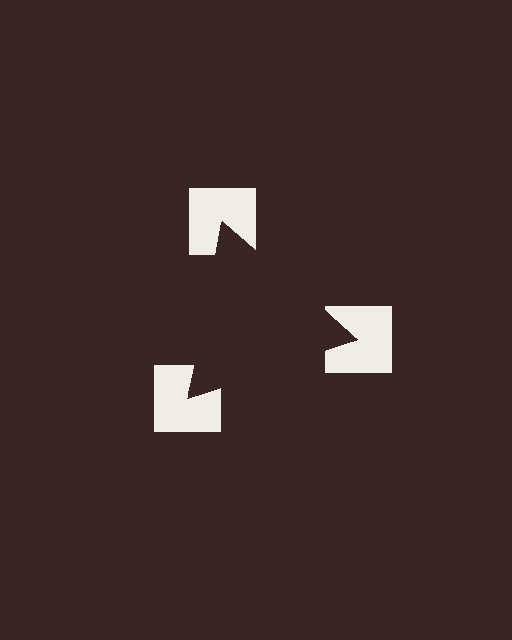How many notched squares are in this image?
There are 3 — one at each vertex of the illusory triangle.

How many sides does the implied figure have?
3 sides.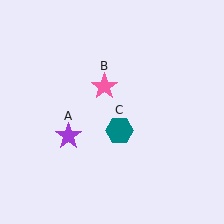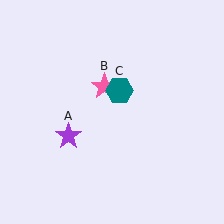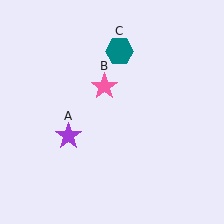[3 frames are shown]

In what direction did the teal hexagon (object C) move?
The teal hexagon (object C) moved up.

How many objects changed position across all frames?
1 object changed position: teal hexagon (object C).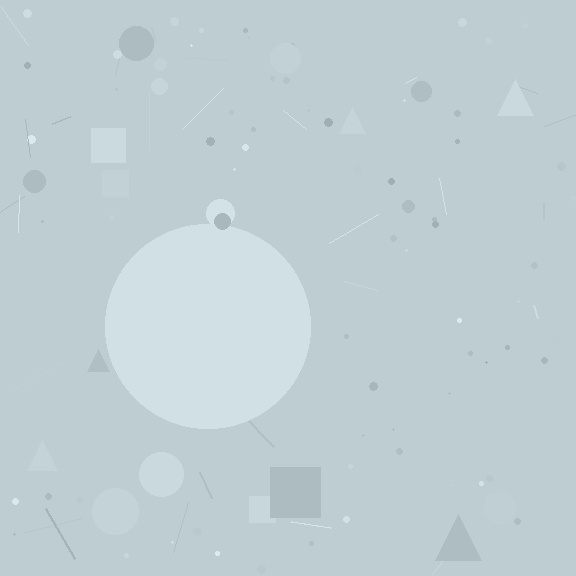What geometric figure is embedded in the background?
A circle is embedded in the background.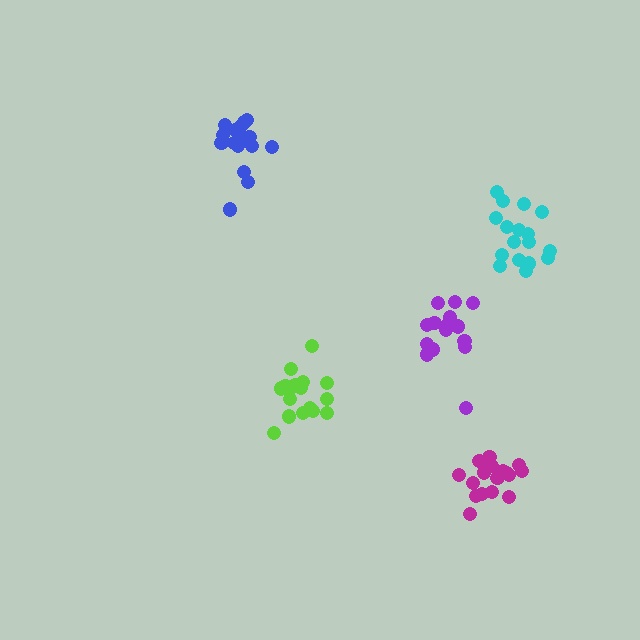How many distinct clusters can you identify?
There are 5 distinct clusters.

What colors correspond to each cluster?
The clusters are colored: lime, purple, blue, magenta, cyan.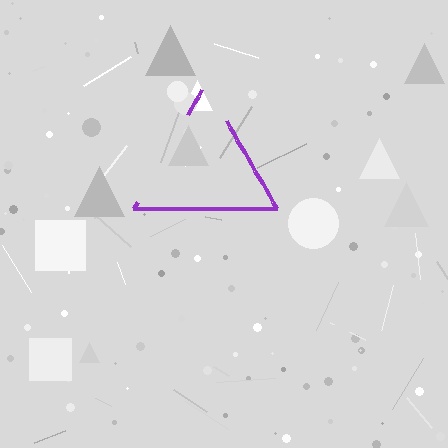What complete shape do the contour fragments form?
The contour fragments form a triangle.